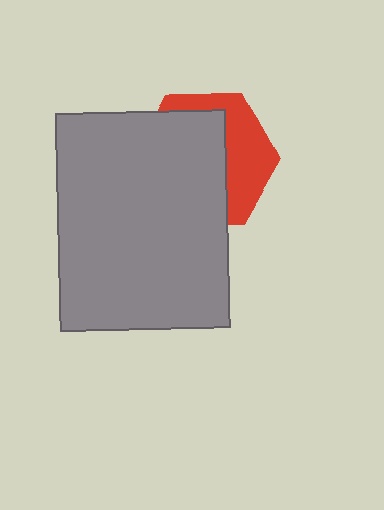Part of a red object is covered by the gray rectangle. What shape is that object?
It is a hexagon.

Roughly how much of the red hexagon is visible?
A small part of it is visible (roughly 38%).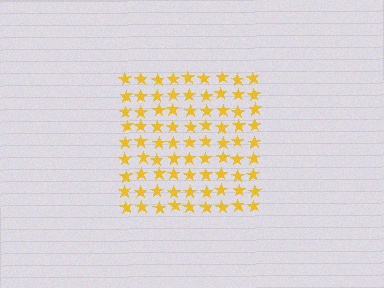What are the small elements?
The small elements are stars.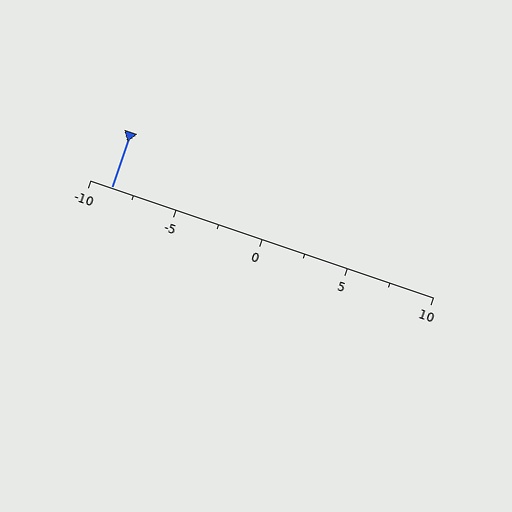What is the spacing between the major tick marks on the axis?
The major ticks are spaced 5 apart.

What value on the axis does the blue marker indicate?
The marker indicates approximately -8.8.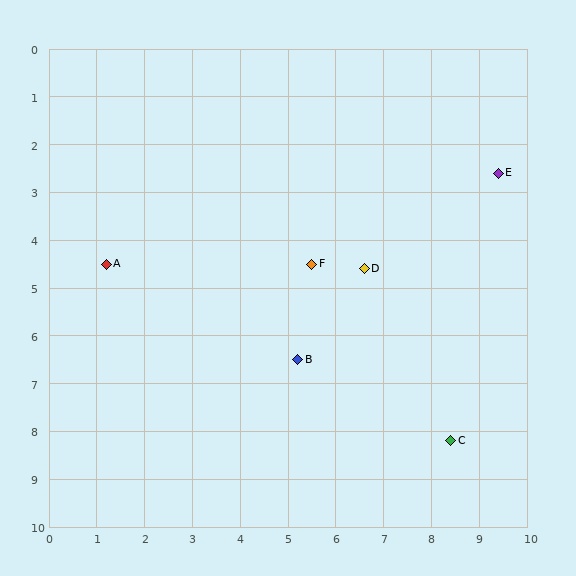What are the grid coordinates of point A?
Point A is at approximately (1.2, 4.5).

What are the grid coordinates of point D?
Point D is at approximately (6.6, 4.6).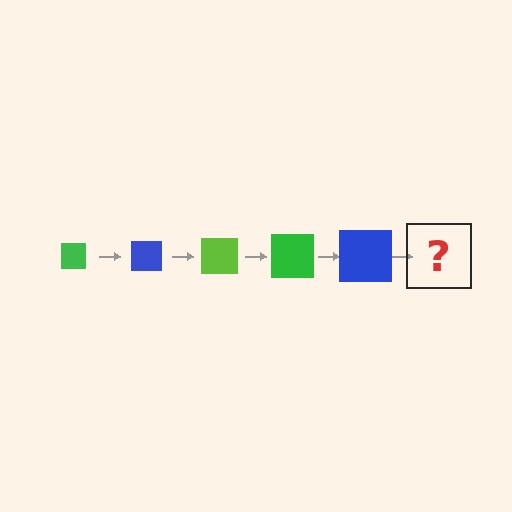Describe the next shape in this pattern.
It should be a lime square, larger than the previous one.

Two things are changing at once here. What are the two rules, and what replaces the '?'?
The two rules are that the square grows larger each step and the color cycles through green, blue, and lime. The '?' should be a lime square, larger than the previous one.